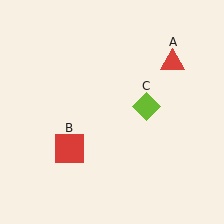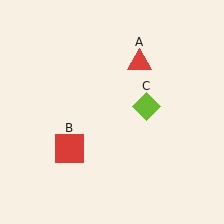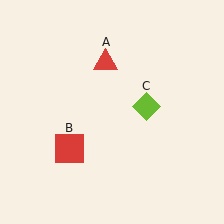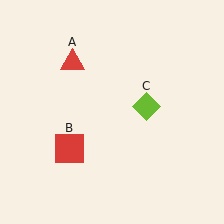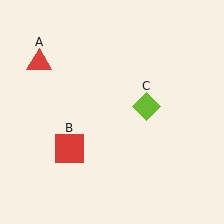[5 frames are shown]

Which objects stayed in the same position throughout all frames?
Red square (object B) and lime diamond (object C) remained stationary.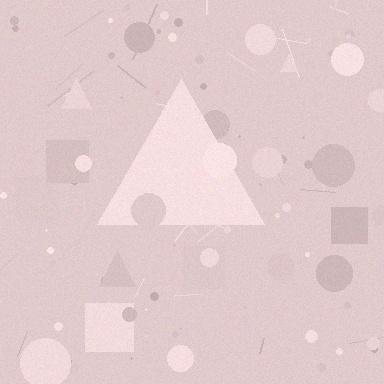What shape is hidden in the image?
A triangle is hidden in the image.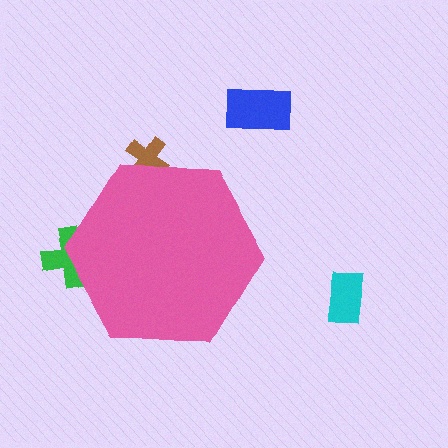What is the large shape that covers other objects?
A pink hexagon.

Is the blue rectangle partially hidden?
No, the blue rectangle is fully visible.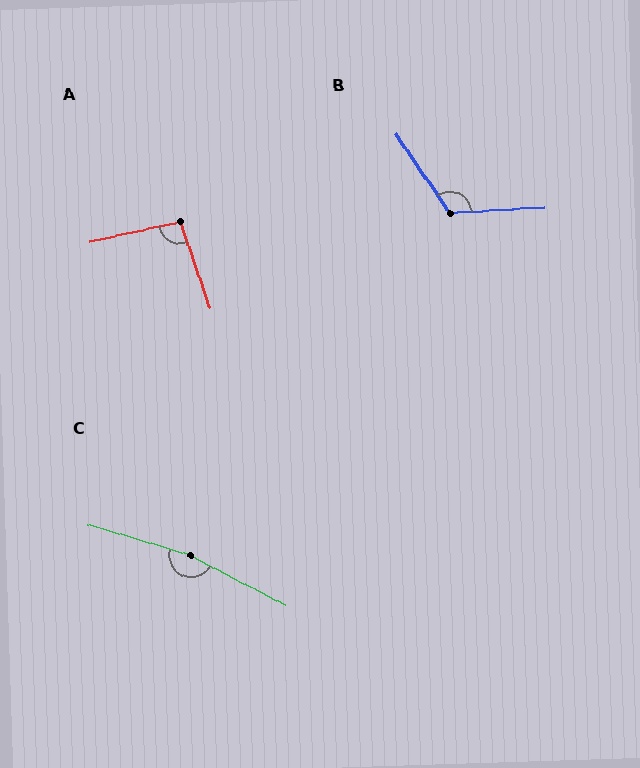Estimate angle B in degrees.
Approximately 121 degrees.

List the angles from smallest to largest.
A (96°), B (121°), C (169°).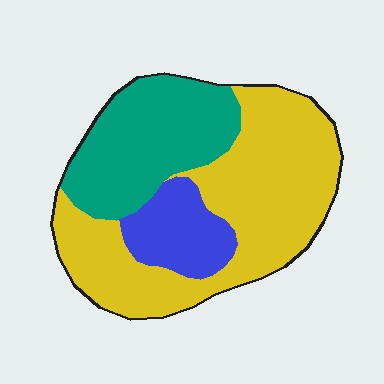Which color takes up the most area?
Yellow, at roughly 55%.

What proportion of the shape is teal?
Teal takes up about one third (1/3) of the shape.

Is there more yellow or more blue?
Yellow.